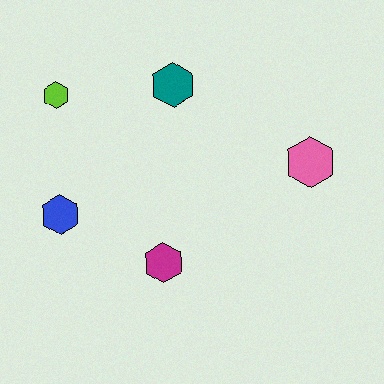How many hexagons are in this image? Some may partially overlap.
There are 5 hexagons.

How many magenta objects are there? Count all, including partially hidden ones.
There is 1 magenta object.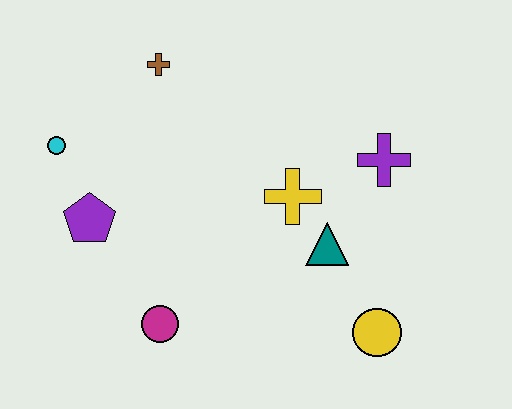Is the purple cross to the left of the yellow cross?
No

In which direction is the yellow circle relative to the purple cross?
The yellow circle is below the purple cross.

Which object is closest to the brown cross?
The cyan circle is closest to the brown cross.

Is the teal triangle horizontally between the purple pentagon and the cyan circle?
No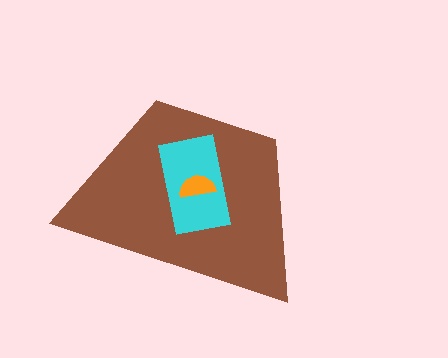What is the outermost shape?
The brown trapezoid.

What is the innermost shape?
The orange semicircle.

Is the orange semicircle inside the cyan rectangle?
Yes.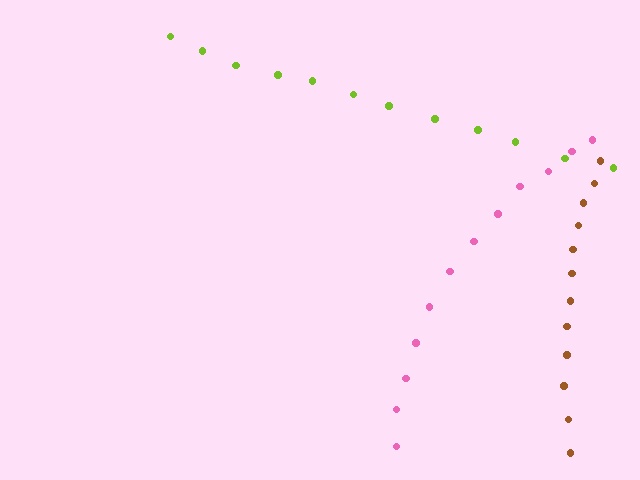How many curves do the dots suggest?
There are 3 distinct paths.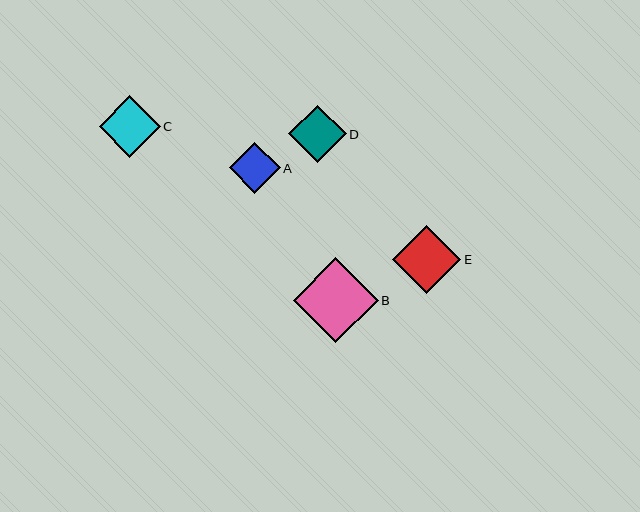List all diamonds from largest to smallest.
From largest to smallest: B, E, C, D, A.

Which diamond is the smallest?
Diamond A is the smallest with a size of approximately 50 pixels.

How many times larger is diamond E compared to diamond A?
Diamond E is approximately 1.3 times the size of diamond A.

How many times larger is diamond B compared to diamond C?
Diamond B is approximately 1.4 times the size of diamond C.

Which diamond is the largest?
Diamond B is the largest with a size of approximately 85 pixels.